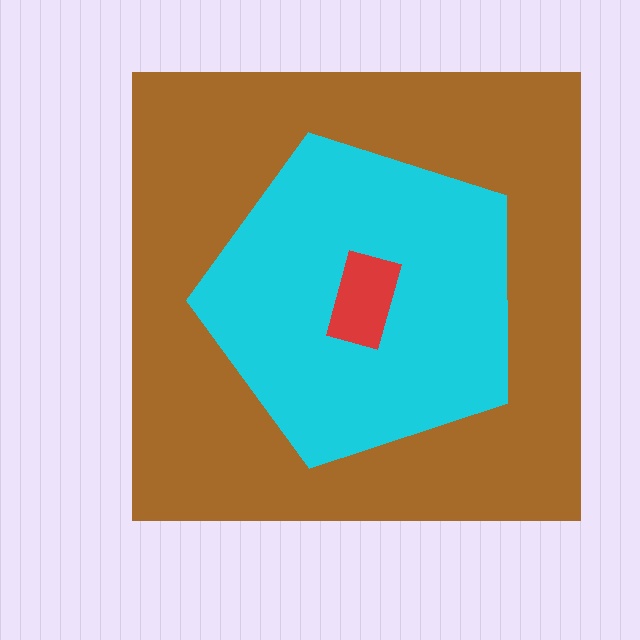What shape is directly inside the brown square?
The cyan pentagon.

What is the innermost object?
The red rectangle.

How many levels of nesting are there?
3.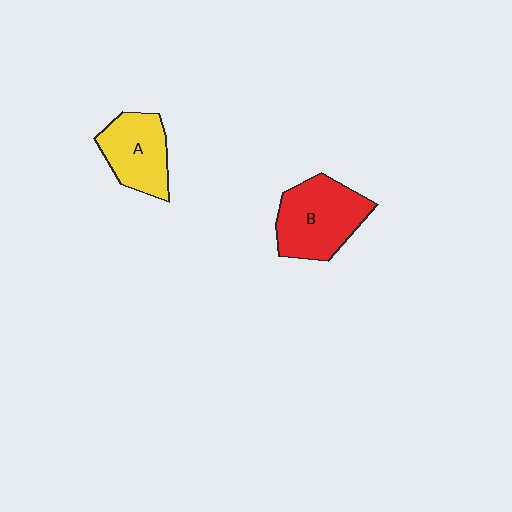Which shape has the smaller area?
Shape A (yellow).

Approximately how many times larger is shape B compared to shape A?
Approximately 1.3 times.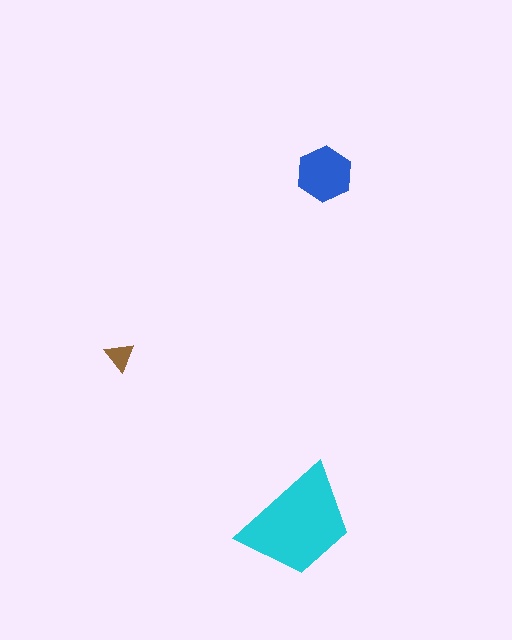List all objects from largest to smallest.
The cyan trapezoid, the blue hexagon, the brown triangle.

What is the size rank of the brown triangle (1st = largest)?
3rd.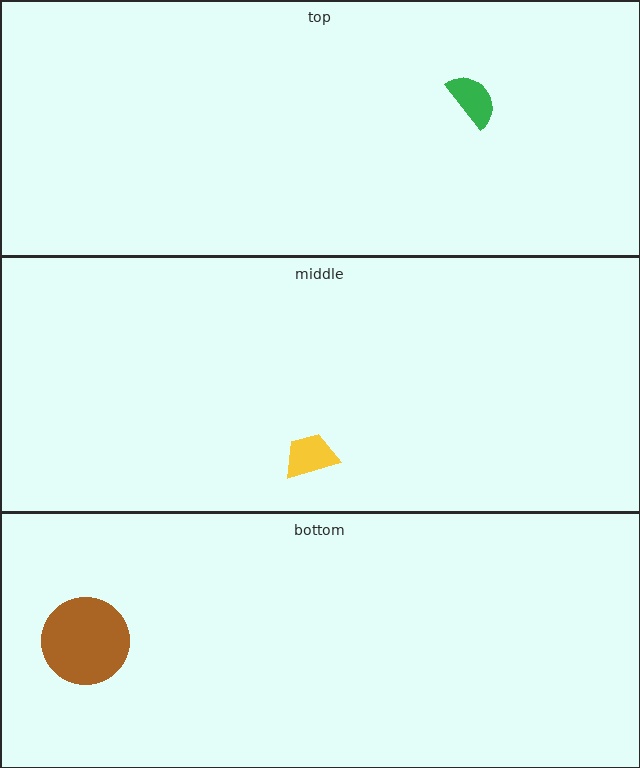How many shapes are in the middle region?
1.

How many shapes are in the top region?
1.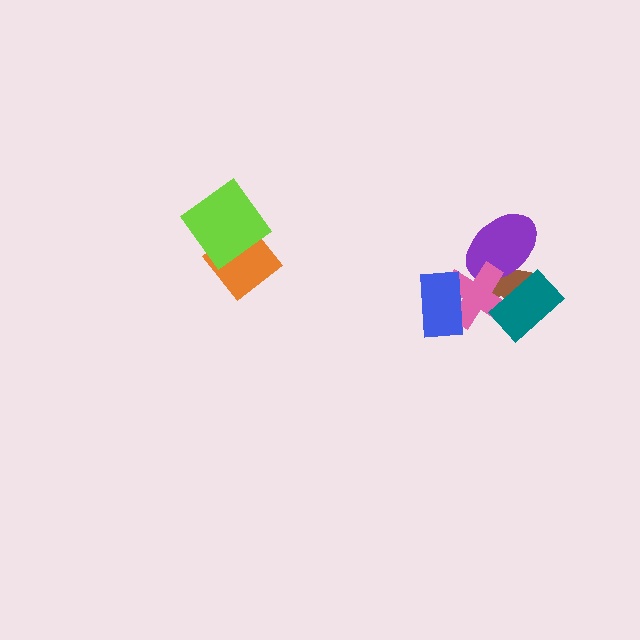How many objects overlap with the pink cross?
4 objects overlap with the pink cross.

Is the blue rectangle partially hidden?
No, no other shape covers it.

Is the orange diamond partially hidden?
Yes, it is partially covered by another shape.